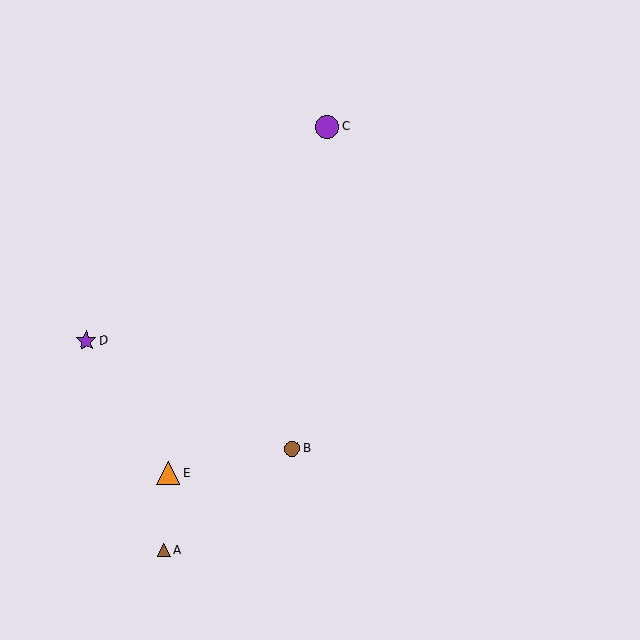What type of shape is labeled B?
Shape B is a brown circle.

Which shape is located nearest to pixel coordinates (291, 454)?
The brown circle (labeled B) at (292, 449) is nearest to that location.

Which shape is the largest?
The purple circle (labeled C) is the largest.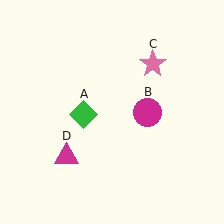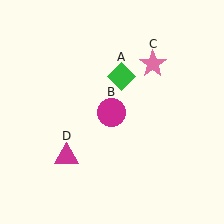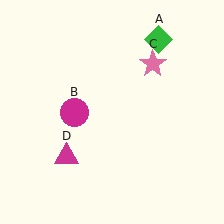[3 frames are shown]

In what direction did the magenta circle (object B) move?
The magenta circle (object B) moved left.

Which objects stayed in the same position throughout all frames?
Pink star (object C) and magenta triangle (object D) remained stationary.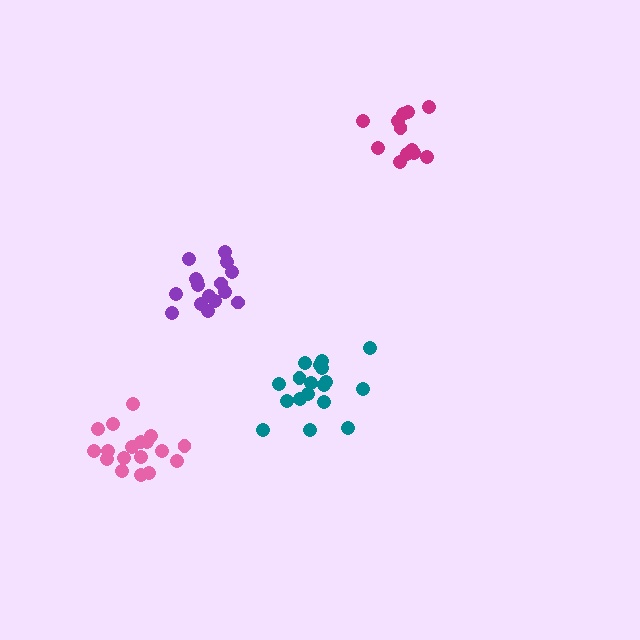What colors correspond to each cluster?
The clusters are colored: magenta, pink, teal, purple.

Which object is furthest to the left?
The pink cluster is leftmost.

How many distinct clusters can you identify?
There are 4 distinct clusters.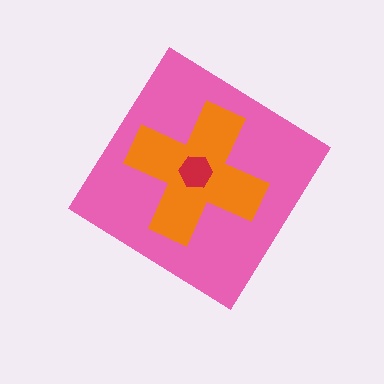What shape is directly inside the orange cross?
The red hexagon.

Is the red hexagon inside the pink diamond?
Yes.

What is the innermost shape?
The red hexagon.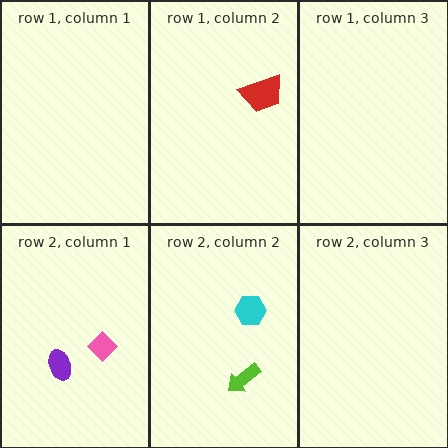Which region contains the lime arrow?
The row 2, column 2 region.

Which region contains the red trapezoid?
The row 1, column 2 region.